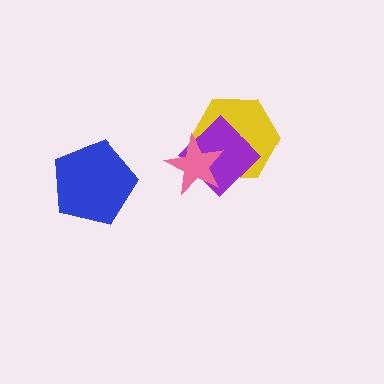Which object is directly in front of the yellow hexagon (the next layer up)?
The purple diamond is directly in front of the yellow hexagon.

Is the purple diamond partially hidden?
Yes, it is partially covered by another shape.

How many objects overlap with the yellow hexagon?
2 objects overlap with the yellow hexagon.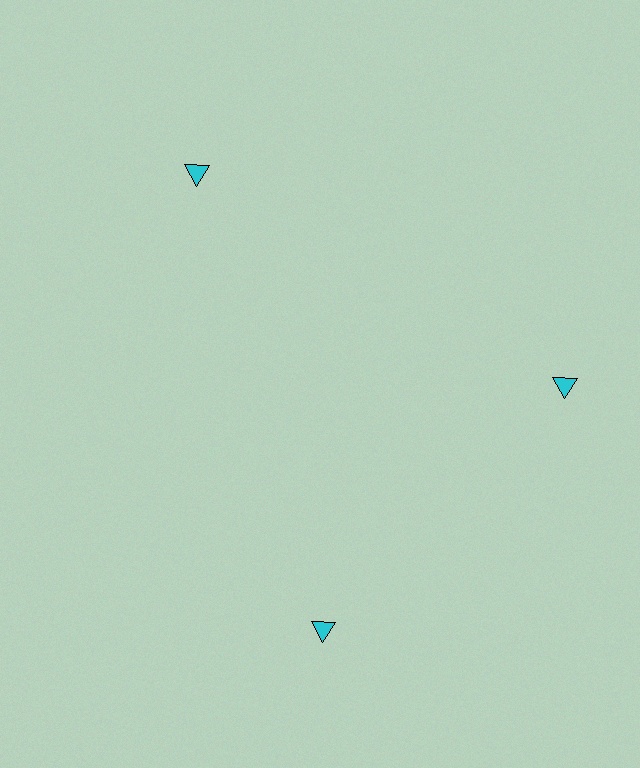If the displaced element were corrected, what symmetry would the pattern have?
It would have 3-fold rotational symmetry — the pattern would map onto itself every 120 degrees.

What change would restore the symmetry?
The symmetry would be restored by rotating it back into even spacing with its neighbors so that all 3 triangles sit at equal angles and equal distance from the center.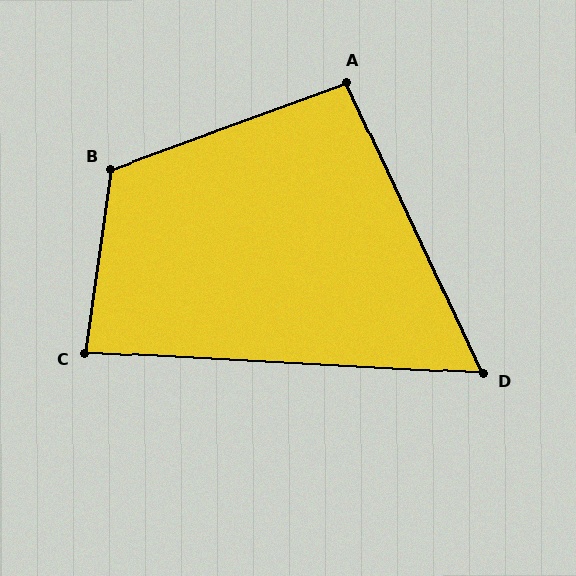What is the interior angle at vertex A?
Approximately 95 degrees (obtuse).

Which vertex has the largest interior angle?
B, at approximately 118 degrees.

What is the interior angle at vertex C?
Approximately 85 degrees (acute).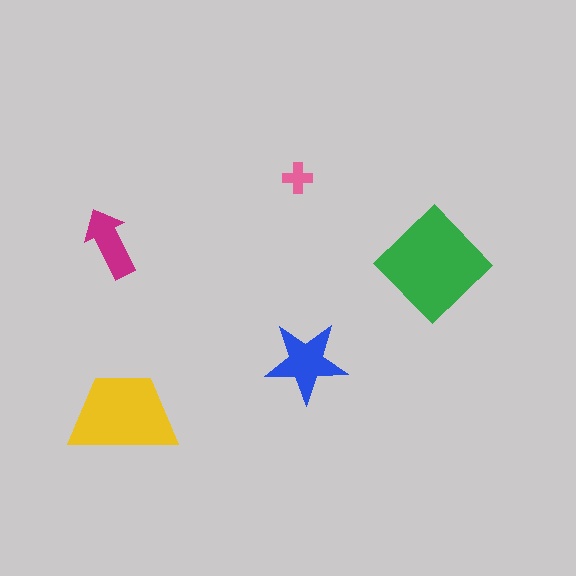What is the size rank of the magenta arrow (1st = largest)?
4th.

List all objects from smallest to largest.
The pink cross, the magenta arrow, the blue star, the yellow trapezoid, the green diamond.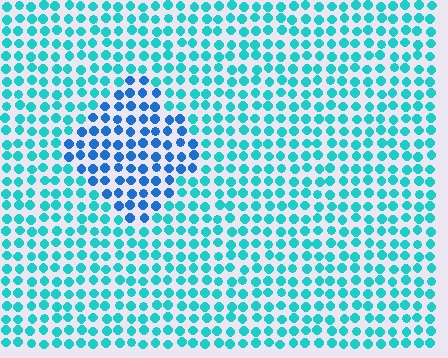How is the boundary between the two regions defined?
The boundary is defined purely by a slight shift in hue (about 35 degrees). Spacing, size, and orientation are identical on both sides.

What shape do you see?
I see a diamond.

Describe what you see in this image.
The image is filled with small cyan elements in a uniform arrangement. A diamond-shaped region is visible where the elements are tinted to a slightly different hue, forming a subtle color boundary.